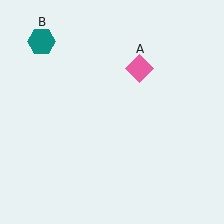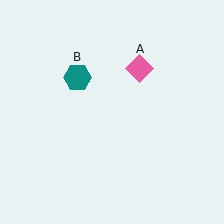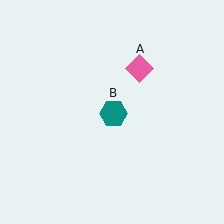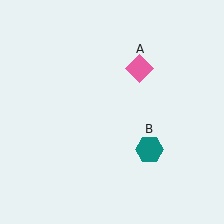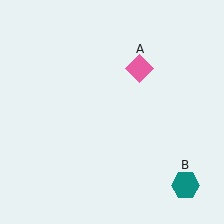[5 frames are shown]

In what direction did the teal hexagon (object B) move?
The teal hexagon (object B) moved down and to the right.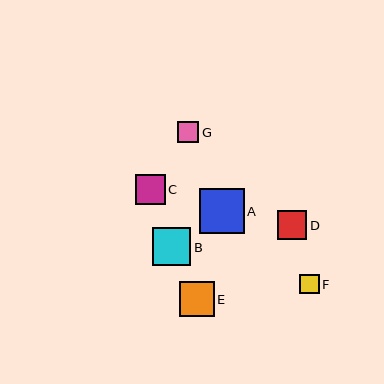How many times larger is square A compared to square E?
Square A is approximately 1.3 times the size of square E.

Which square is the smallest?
Square F is the smallest with a size of approximately 19 pixels.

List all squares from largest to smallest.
From largest to smallest: A, B, E, C, D, G, F.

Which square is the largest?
Square A is the largest with a size of approximately 44 pixels.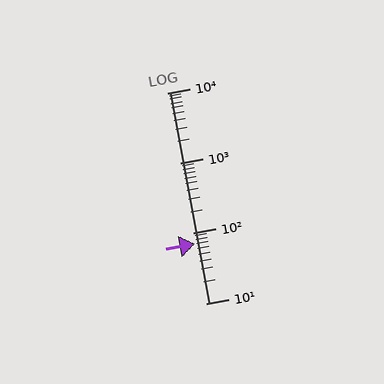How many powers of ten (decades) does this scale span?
The scale spans 3 decades, from 10 to 10000.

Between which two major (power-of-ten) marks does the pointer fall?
The pointer is between 10 and 100.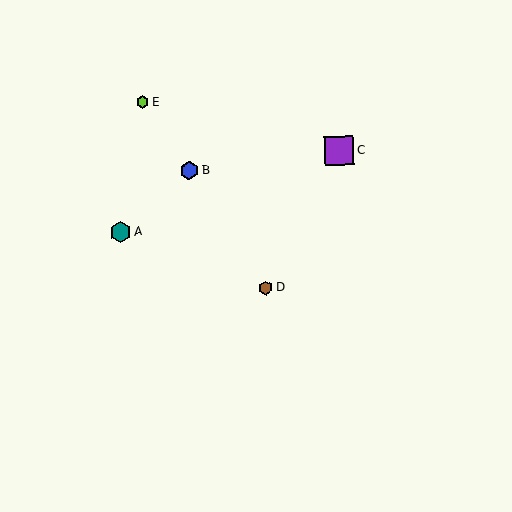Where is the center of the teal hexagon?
The center of the teal hexagon is at (121, 232).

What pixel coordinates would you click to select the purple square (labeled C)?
Click at (339, 151) to select the purple square C.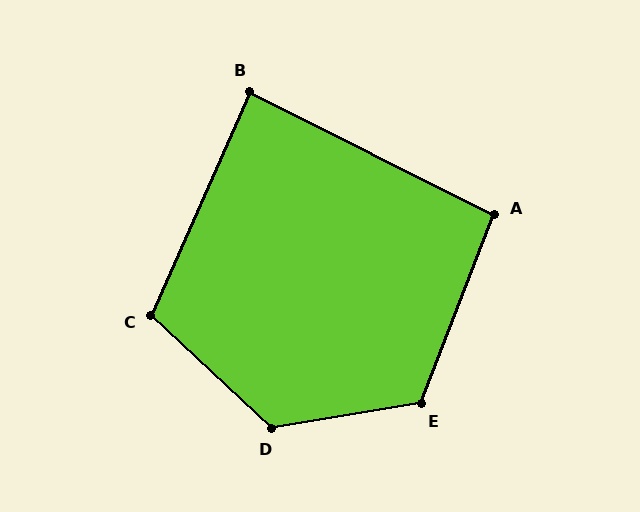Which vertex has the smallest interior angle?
B, at approximately 87 degrees.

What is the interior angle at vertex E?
Approximately 120 degrees (obtuse).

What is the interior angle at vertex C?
Approximately 110 degrees (obtuse).